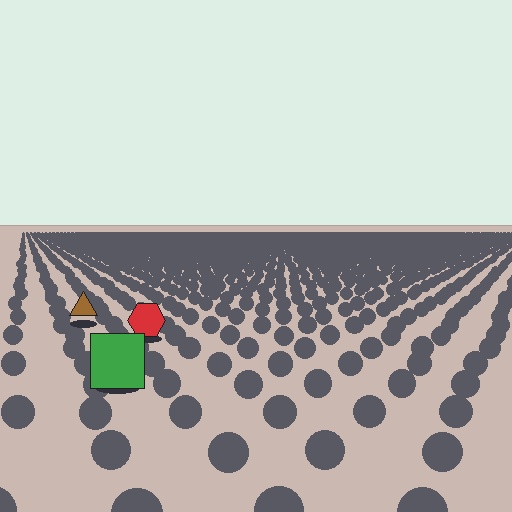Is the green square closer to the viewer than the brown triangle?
Yes. The green square is closer — you can tell from the texture gradient: the ground texture is coarser near it.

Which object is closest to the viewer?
The green square is closest. The texture marks near it are larger and more spread out.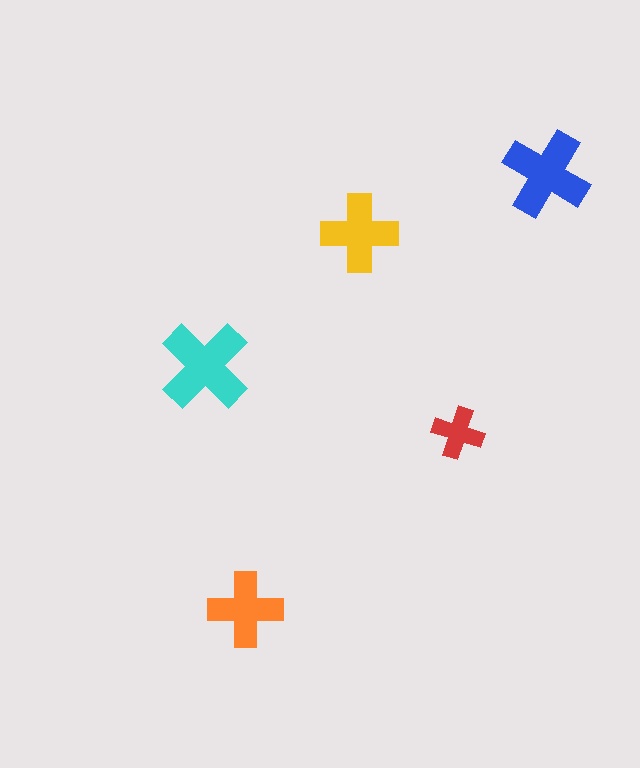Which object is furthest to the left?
The cyan cross is leftmost.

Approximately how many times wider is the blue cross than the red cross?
About 1.5 times wider.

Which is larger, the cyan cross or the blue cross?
The cyan one.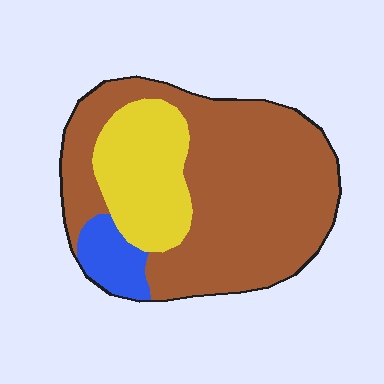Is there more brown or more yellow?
Brown.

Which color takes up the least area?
Blue, at roughly 10%.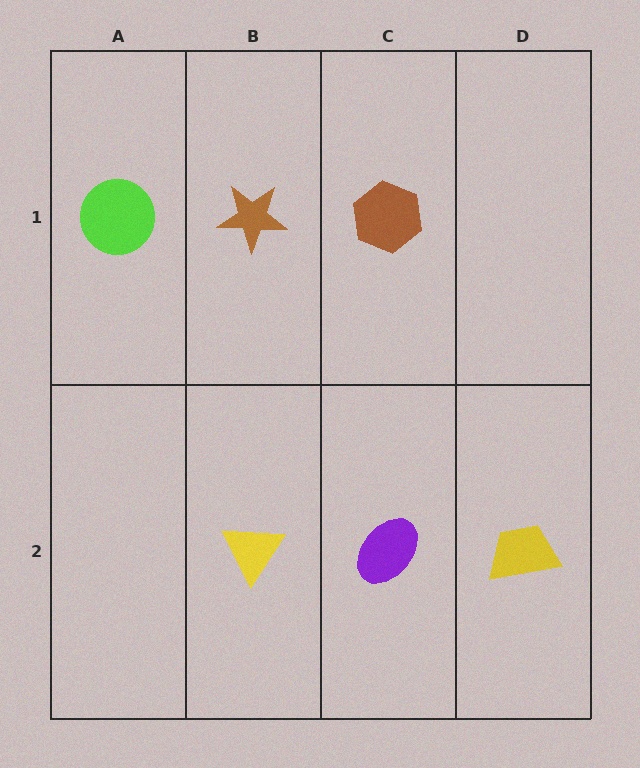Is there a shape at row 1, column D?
No, that cell is empty.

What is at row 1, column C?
A brown hexagon.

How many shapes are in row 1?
3 shapes.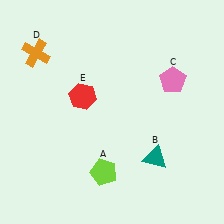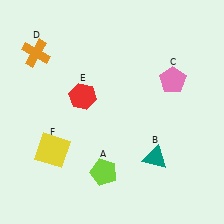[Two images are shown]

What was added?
A yellow square (F) was added in Image 2.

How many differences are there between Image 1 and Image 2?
There is 1 difference between the two images.